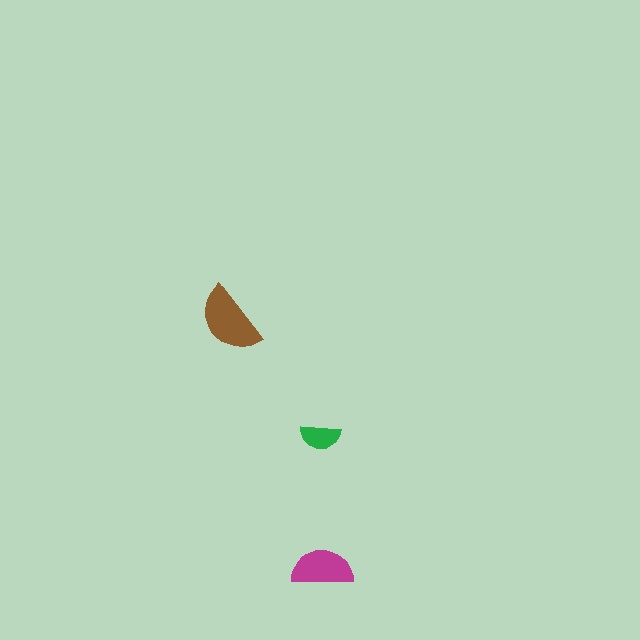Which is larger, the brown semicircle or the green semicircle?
The brown one.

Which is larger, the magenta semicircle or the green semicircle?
The magenta one.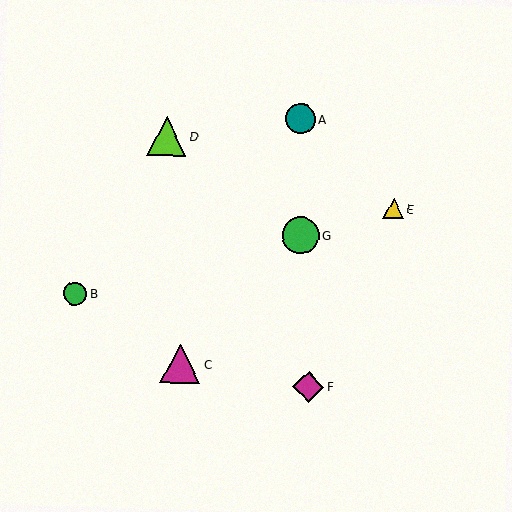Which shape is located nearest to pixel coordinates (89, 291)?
The green circle (labeled B) at (75, 294) is nearest to that location.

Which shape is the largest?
The magenta triangle (labeled C) is the largest.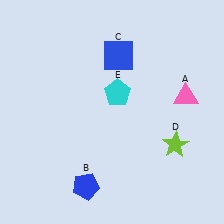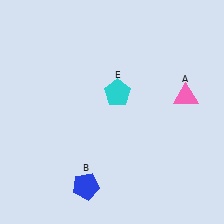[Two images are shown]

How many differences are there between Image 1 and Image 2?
There are 2 differences between the two images.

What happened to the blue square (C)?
The blue square (C) was removed in Image 2. It was in the top-right area of Image 1.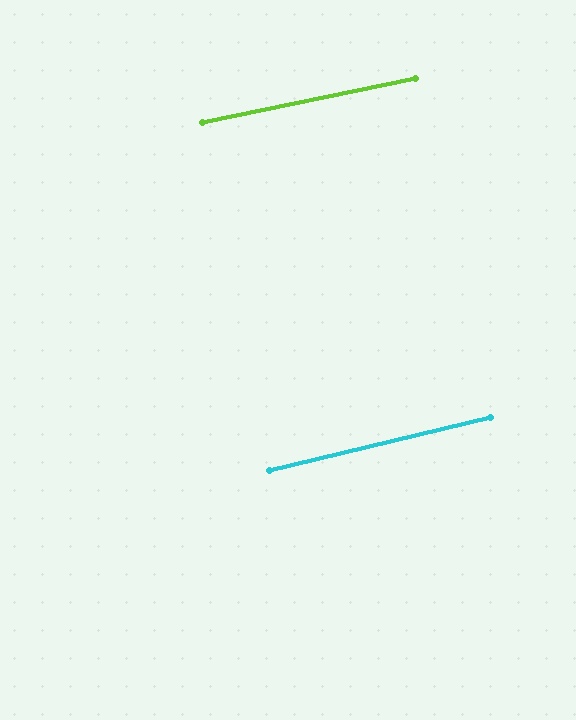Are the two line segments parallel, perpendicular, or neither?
Parallel — their directions differ by only 2.0°.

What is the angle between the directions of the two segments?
Approximately 2 degrees.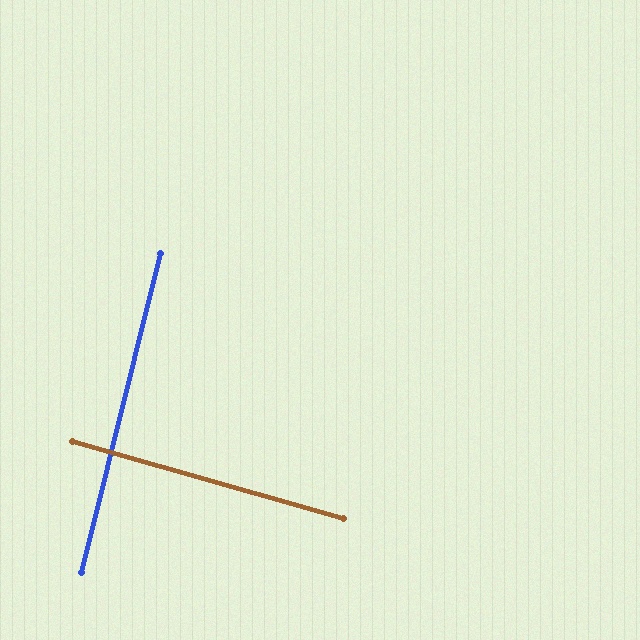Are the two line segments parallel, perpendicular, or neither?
Perpendicular — they meet at approximately 88°.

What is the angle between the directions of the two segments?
Approximately 88 degrees.